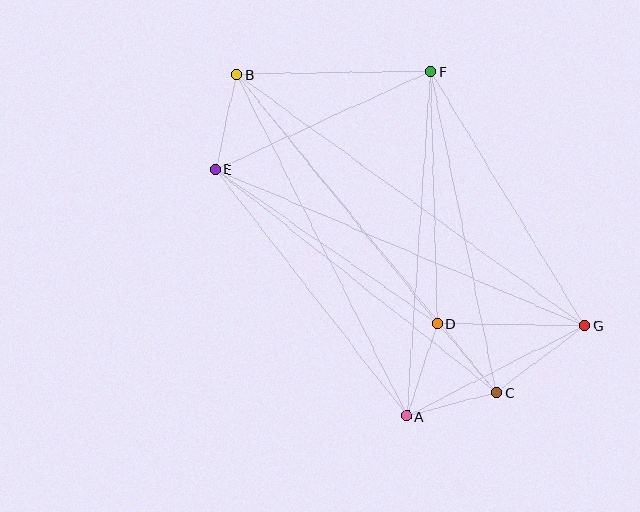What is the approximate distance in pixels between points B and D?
The distance between B and D is approximately 320 pixels.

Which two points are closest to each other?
Points C and D are closest to each other.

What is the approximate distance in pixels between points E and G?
The distance between E and G is approximately 400 pixels.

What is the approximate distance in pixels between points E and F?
The distance between E and F is approximately 236 pixels.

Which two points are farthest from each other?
Points B and G are farthest from each other.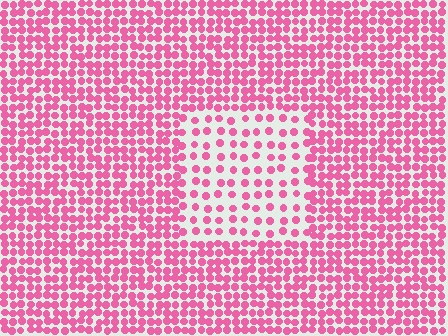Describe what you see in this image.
The image contains small pink elements arranged at two different densities. A rectangle-shaped region is visible where the elements are less densely packed than the surrounding area.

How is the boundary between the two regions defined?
The boundary is defined by a change in element density (approximately 2.1x ratio). All elements are the same color, size, and shape.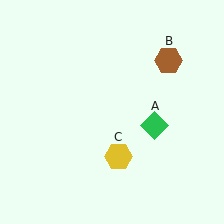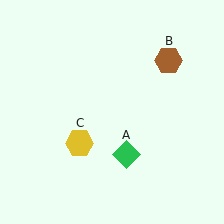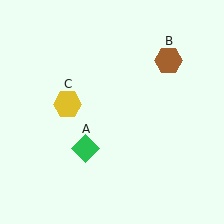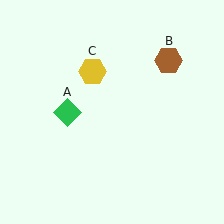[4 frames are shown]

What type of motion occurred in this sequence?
The green diamond (object A), yellow hexagon (object C) rotated clockwise around the center of the scene.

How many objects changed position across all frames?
2 objects changed position: green diamond (object A), yellow hexagon (object C).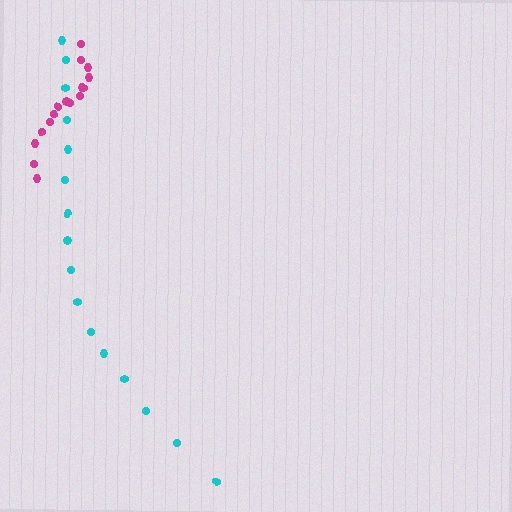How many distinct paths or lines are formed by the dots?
There are 2 distinct paths.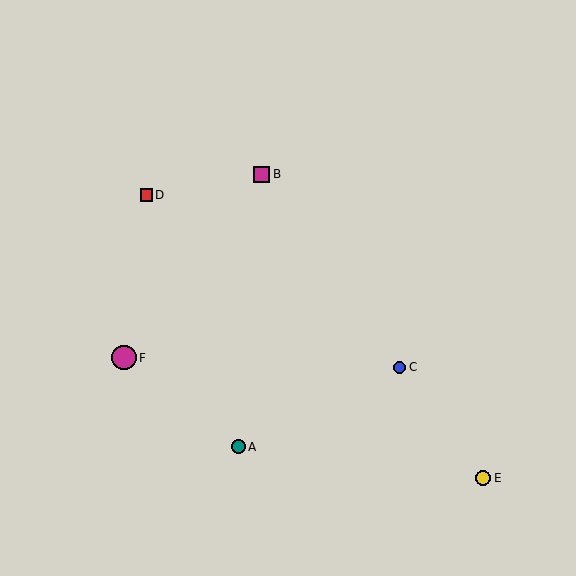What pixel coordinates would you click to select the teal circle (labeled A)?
Click at (238, 447) to select the teal circle A.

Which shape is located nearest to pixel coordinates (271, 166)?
The magenta square (labeled B) at (262, 174) is nearest to that location.